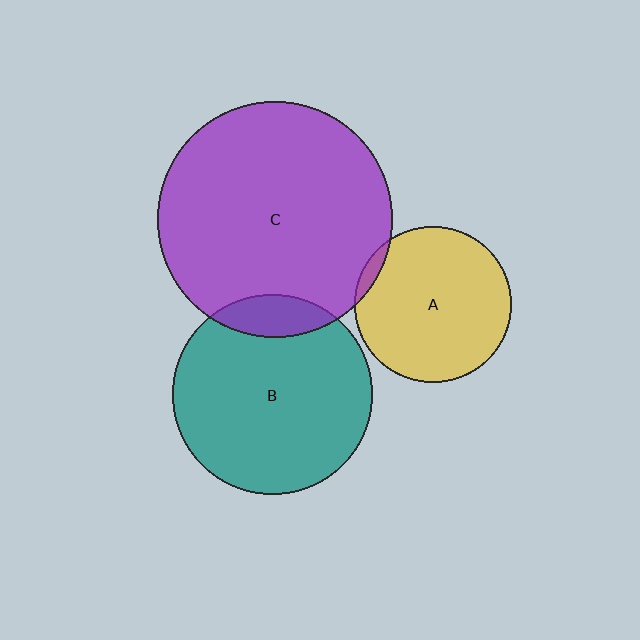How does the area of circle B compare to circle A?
Approximately 1.6 times.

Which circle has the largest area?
Circle C (purple).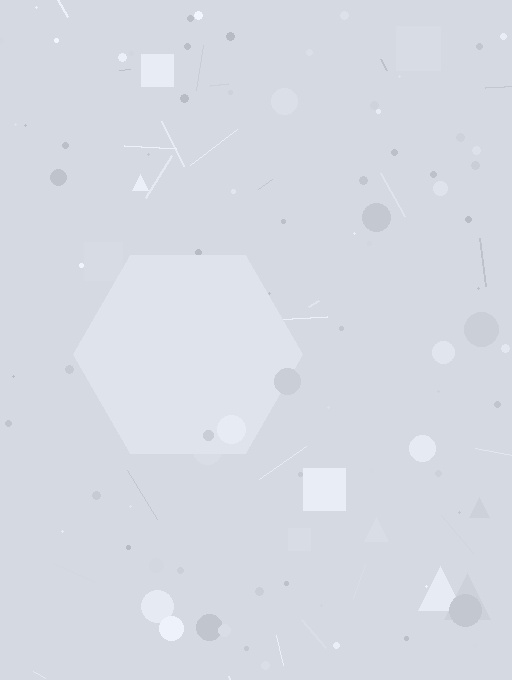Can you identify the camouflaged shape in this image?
The camouflaged shape is a hexagon.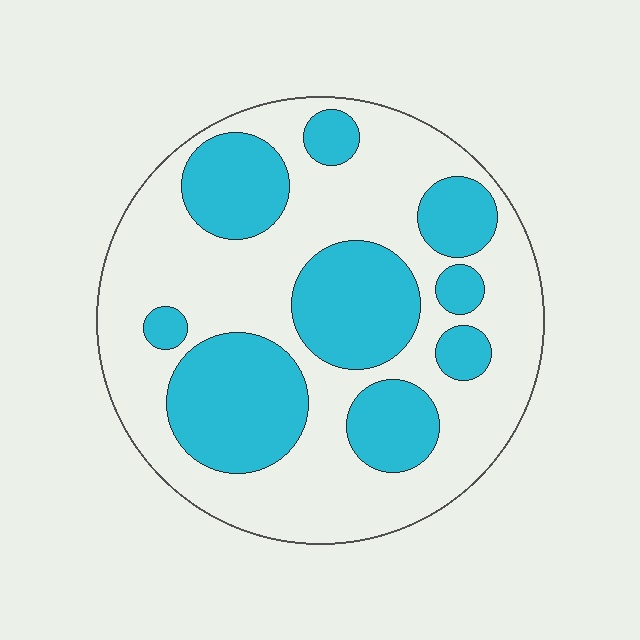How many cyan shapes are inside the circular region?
9.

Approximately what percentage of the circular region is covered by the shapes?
Approximately 35%.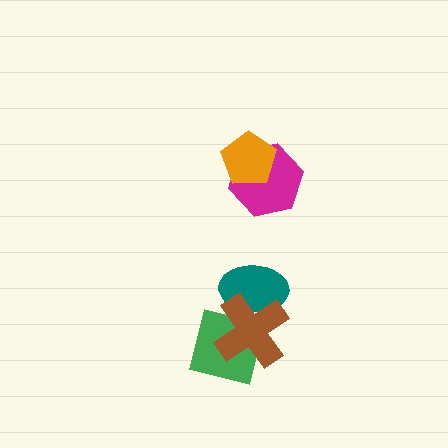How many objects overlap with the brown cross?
2 objects overlap with the brown cross.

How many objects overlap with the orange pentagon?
1 object overlaps with the orange pentagon.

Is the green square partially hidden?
Yes, it is partially covered by another shape.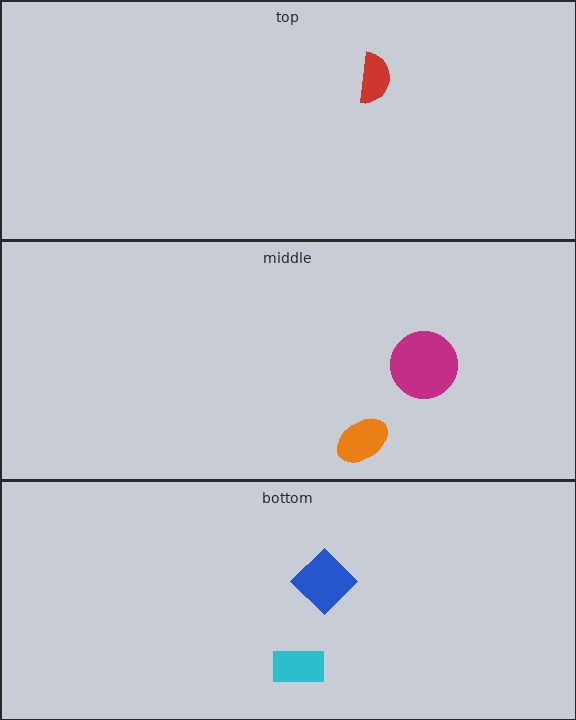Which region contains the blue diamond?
The bottom region.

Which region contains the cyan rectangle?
The bottom region.